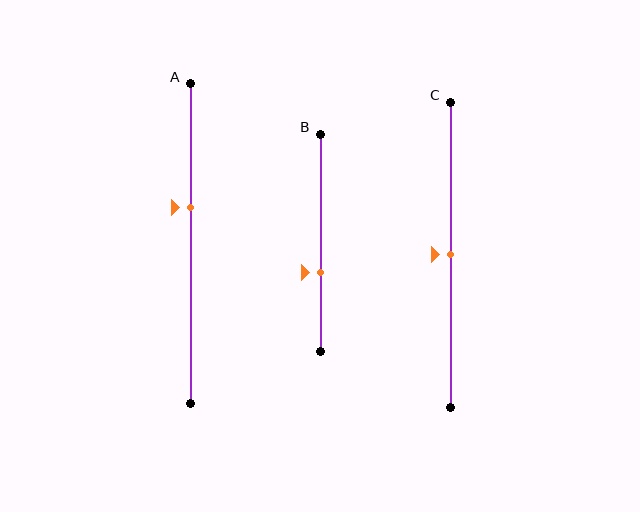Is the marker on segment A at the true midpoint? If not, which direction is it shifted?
No, the marker on segment A is shifted upward by about 11% of the segment length.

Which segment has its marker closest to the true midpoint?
Segment C has its marker closest to the true midpoint.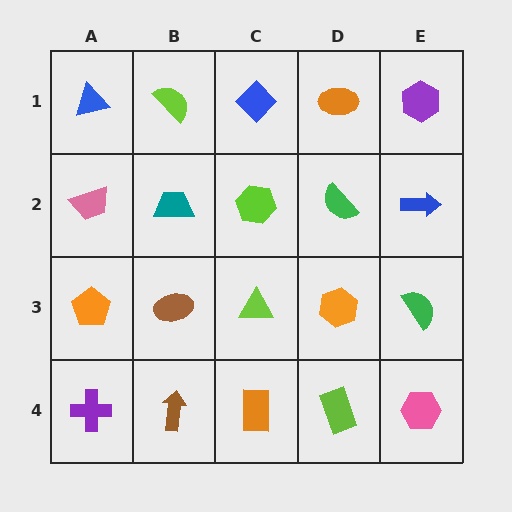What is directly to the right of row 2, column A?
A teal trapezoid.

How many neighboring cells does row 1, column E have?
2.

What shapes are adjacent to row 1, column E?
A blue arrow (row 2, column E), an orange ellipse (row 1, column D).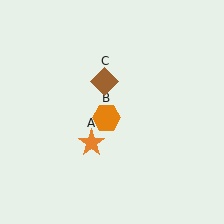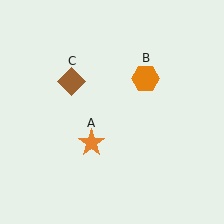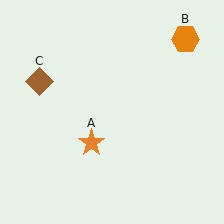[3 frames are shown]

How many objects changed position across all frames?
2 objects changed position: orange hexagon (object B), brown diamond (object C).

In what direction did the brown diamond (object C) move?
The brown diamond (object C) moved left.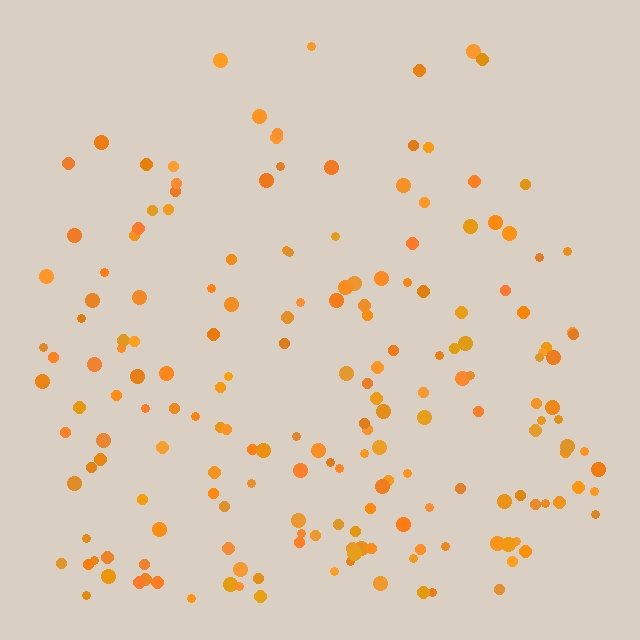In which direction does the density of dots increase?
From top to bottom, with the bottom side densest.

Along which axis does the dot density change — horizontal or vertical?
Vertical.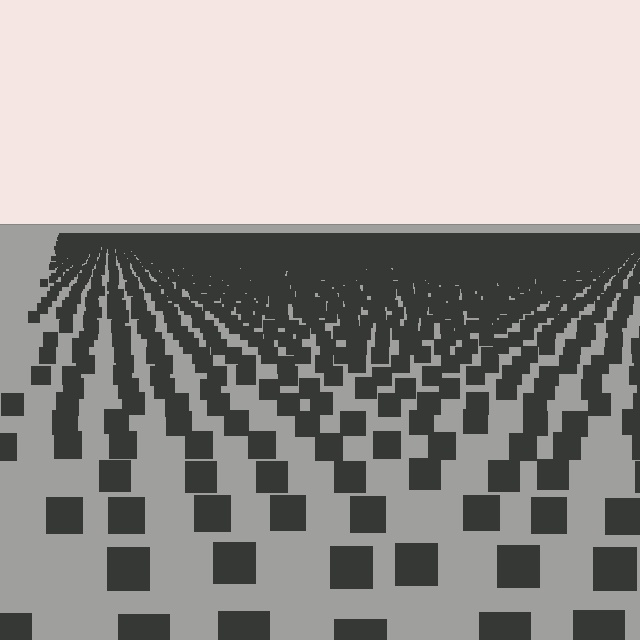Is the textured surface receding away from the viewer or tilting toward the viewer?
The surface is receding away from the viewer. Texture elements get smaller and denser toward the top.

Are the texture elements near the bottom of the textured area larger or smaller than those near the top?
Larger. Near the bottom, elements are closer to the viewer and appear at a bigger on-screen size.